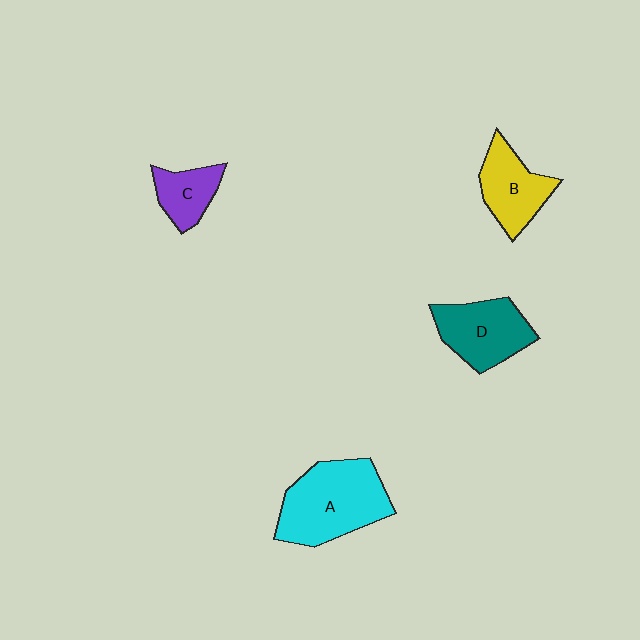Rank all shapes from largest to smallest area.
From largest to smallest: A (cyan), D (teal), B (yellow), C (purple).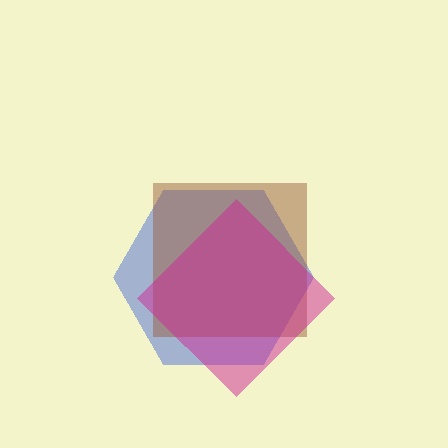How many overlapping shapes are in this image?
There are 3 overlapping shapes in the image.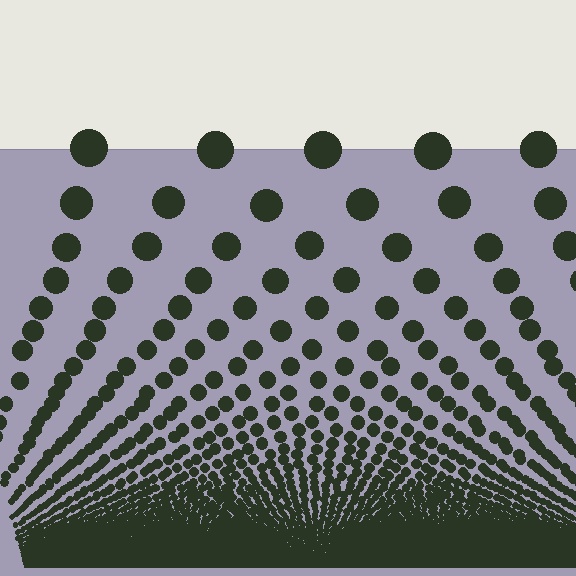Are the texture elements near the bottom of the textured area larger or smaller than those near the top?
Smaller. The gradient is inverted — elements near the bottom are smaller and denser.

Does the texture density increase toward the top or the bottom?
Density increases toward the bottom.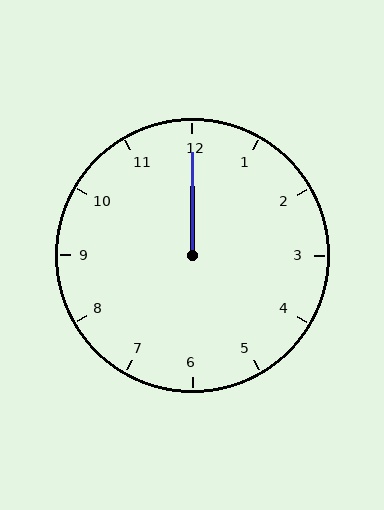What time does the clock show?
12:00.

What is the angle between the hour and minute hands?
Approximately 0 degrees.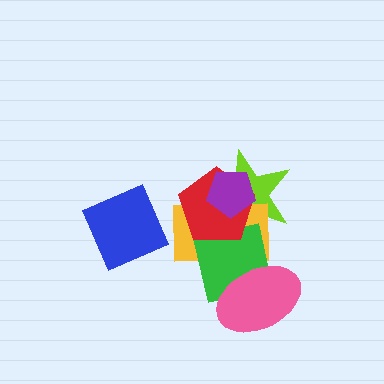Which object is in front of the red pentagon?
The purple pentagon is in front of the red pentagon.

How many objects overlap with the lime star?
4 objects overlap with the lime star.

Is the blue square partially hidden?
No, no other shape covers it.